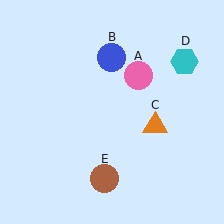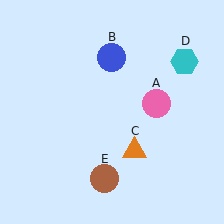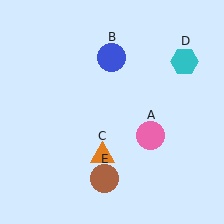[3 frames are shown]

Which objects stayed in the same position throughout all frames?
Blue circle (object B) and cyan hexagon (object D) and brown circle (object E) remained stationary.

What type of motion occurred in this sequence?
The pink circle (object A), orange triangle (object C) rotated clockwise around the center of the scene.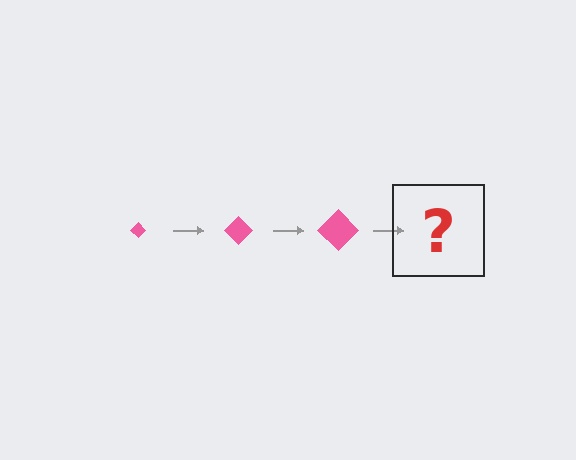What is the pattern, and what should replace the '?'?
The pattern is that the diamond gets progressively larger each step. The '?' should be a pink diamond, larger than the previous one.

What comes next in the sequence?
The next element should be a pink diamond, larger than the previous one.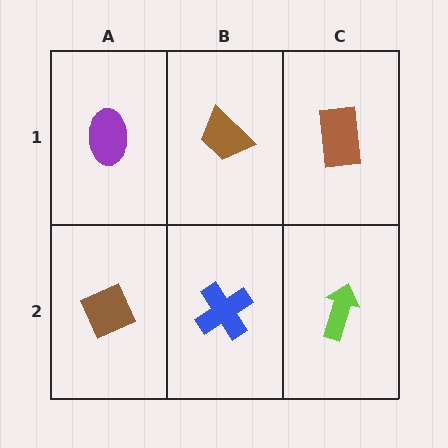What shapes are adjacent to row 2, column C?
A brown rectangle (row 1, column C), a blue cross (row 2, column B).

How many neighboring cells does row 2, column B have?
3.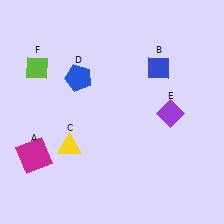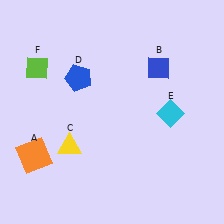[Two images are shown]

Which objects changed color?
A changed from magenta to orange. E changed from purple to cyan.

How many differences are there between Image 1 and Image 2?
There are 2 differences between the two images.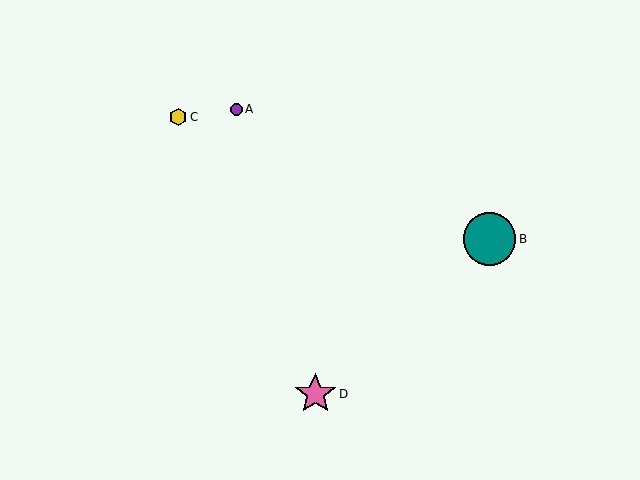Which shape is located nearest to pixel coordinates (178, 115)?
The yellow hexagon (labeled C) at (178, 117) is nearest to that location.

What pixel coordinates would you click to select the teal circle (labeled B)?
Click at (490, 239) to select the teal circle B.